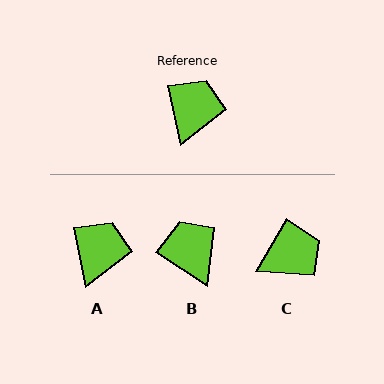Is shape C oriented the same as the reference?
No, it is off by about 41 degrees.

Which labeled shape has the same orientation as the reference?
A.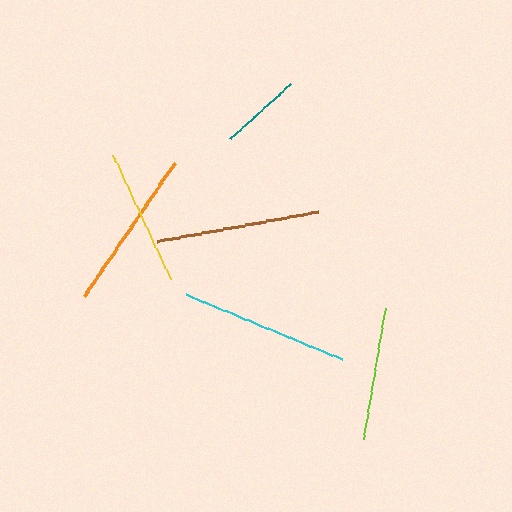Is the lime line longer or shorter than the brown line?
The brown line is longer than the lime line.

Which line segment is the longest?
The cyan line is the longest at approximately 169 pixels.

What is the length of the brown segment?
The brown segment is approximately 163 pixels long.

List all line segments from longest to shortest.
From longest to shortest: cyan, brown, orange, yellow, lime, teal.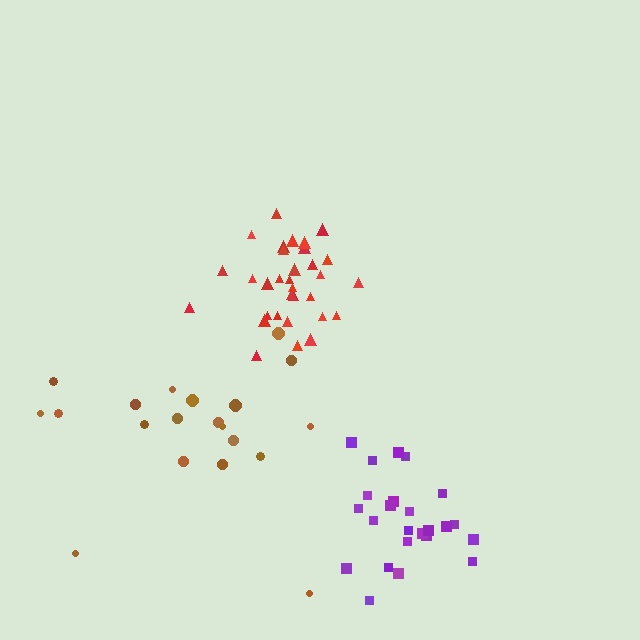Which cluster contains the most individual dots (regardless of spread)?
Red (32).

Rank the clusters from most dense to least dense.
red, purple, brown.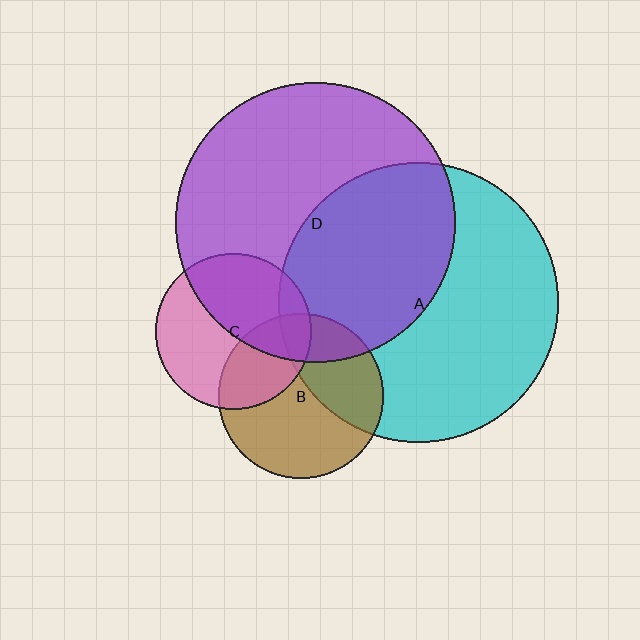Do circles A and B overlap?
Yes.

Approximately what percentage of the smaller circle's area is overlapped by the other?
Approximately 35%.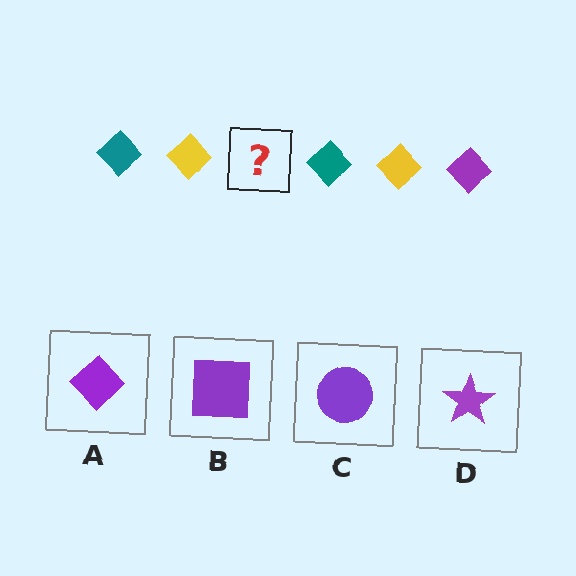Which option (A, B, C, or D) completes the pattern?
A.